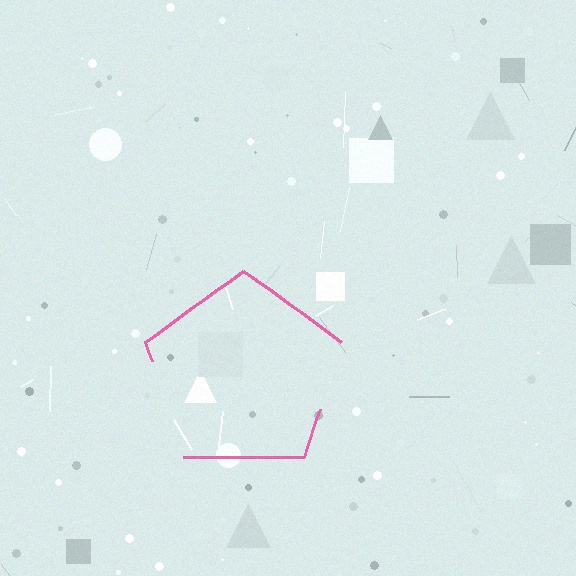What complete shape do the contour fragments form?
The contour fragments form a pentagon.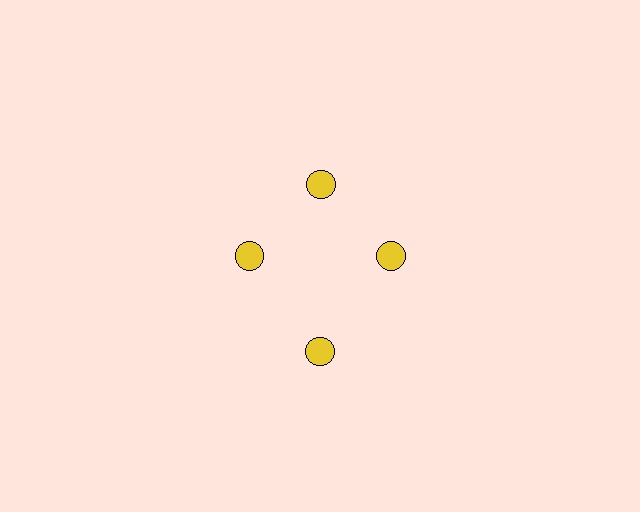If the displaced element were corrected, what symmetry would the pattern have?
It would have 4-fold rotational symmetry — the pattern would map onto itself every 90 degrees.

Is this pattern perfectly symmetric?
No. The 4 yellow circles are arranged in a ring, but one element near the 6 o'clock position is pushed outward from the center, breaking the 4-fold rotational symmetry.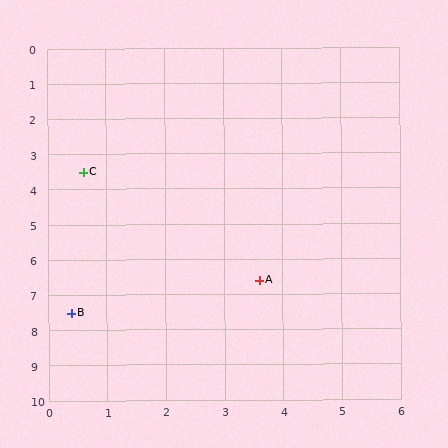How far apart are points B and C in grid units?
Points B and C are about 4.0 grid units apart.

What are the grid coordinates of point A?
Point A is at approximately (3.6, 6.6).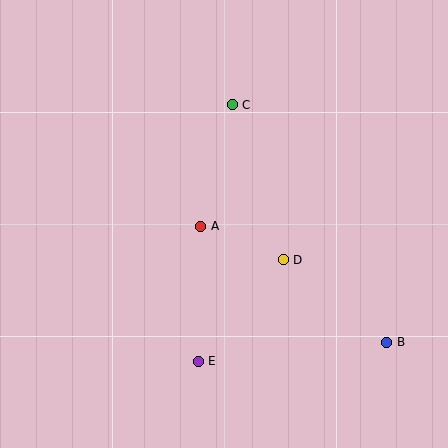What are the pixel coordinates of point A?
Point A is at (201, 226).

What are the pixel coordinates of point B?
Point B is at (387, 342).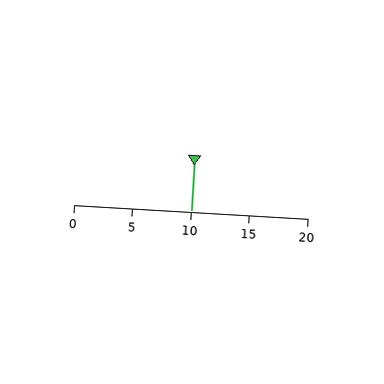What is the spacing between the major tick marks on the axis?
The major ticks are spaced 5 apart.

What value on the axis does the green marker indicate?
The marker indicates approximately 10.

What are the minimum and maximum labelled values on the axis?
The axis runs from 0 to 20.